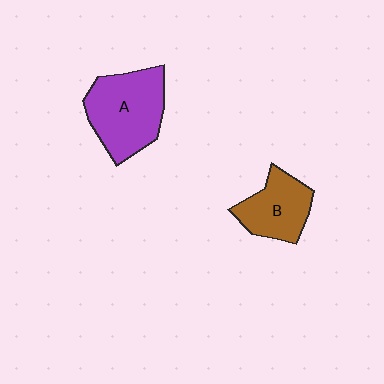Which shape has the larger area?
Shape A (purple).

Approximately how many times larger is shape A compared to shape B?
Approximately 1.5 times.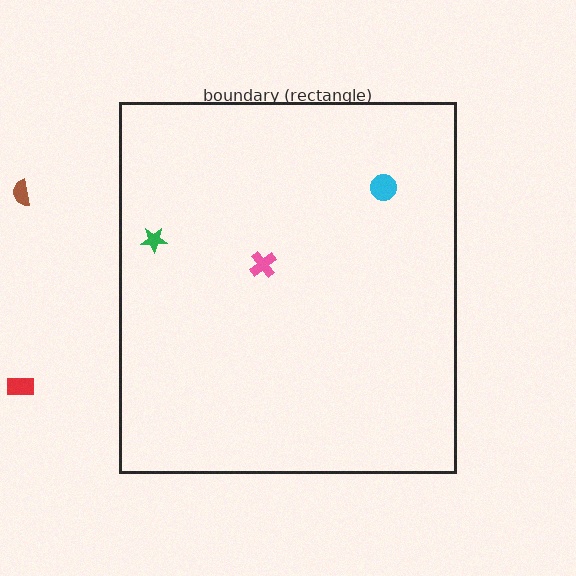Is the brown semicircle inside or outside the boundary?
Outside.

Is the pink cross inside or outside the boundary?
Inside.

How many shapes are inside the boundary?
3 inside, 2 outside.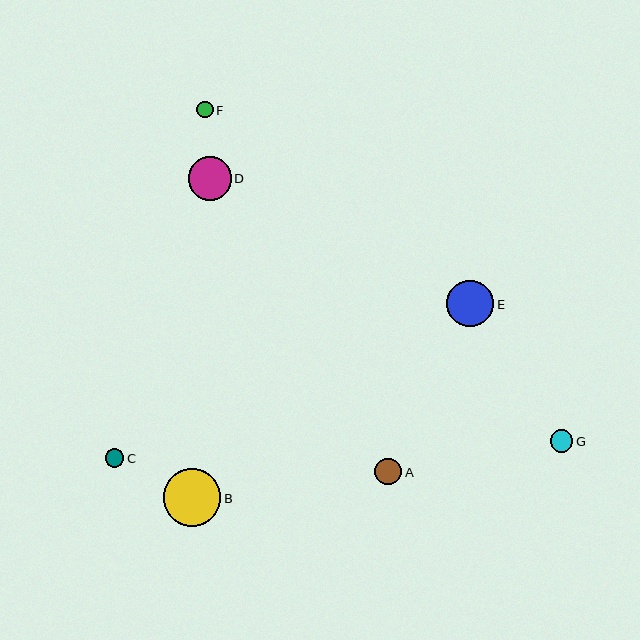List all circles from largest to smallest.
From largest to smallest: B, E, D, A, G, C, F.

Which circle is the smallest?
Circle F is the smallest with a size of approximately 17 pixels.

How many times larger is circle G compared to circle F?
Circle G is approximately 1.4 times the size of circle F.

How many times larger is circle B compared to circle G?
Circle B is approximately 2.5 times the size of circle G.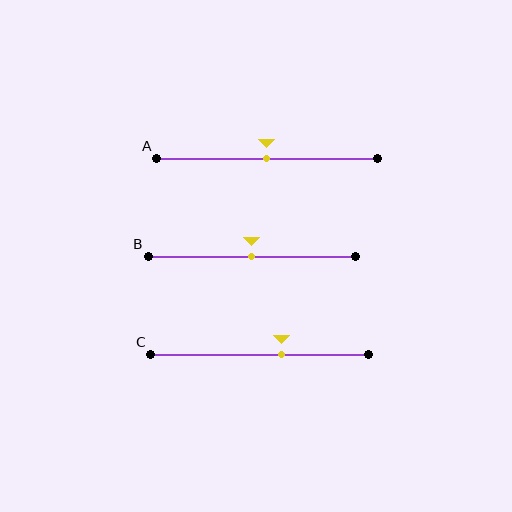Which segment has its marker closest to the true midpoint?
Segment A has its marker closest to the true midpoint.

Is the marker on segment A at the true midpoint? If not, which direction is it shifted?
Yes, the marker on segment A is at the true midpoint.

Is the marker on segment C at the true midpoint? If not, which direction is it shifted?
No, the marker on segment C is shifted to the right by about 10% of the segment length.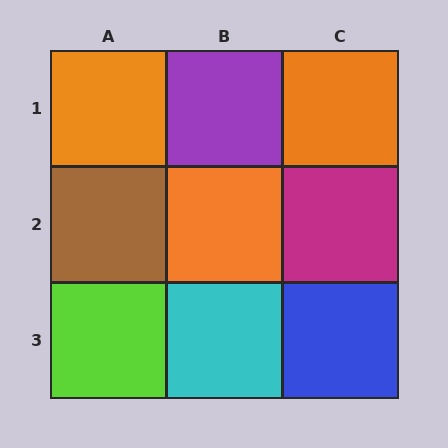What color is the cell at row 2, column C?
Magenta.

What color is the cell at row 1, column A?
Orange.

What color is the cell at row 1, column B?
Purple.